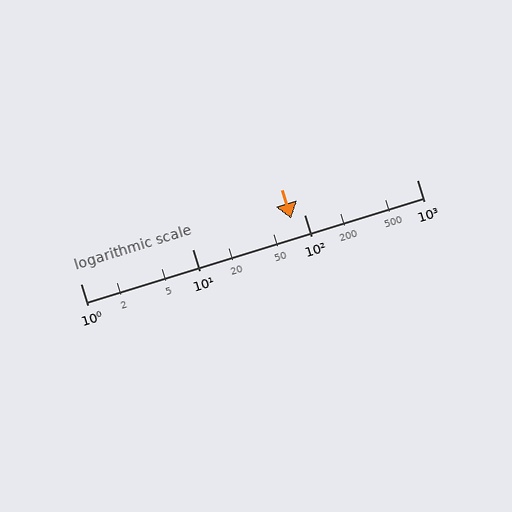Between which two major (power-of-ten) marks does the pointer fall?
The pointer is between 10 and 100.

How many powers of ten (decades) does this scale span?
The scale spans 3 decades, from 1 to 1000.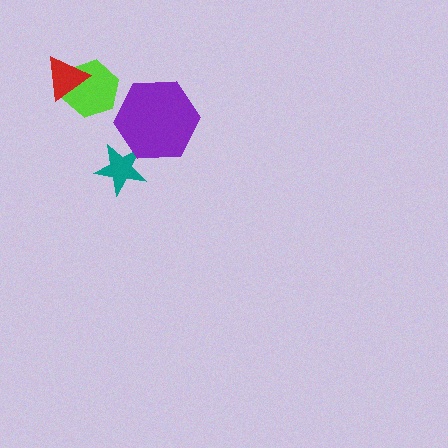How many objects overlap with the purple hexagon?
1 object overlaps with the purple hexagon.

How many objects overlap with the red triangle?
1 object overlaps with the red triangle.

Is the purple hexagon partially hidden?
No, no other shape covers it.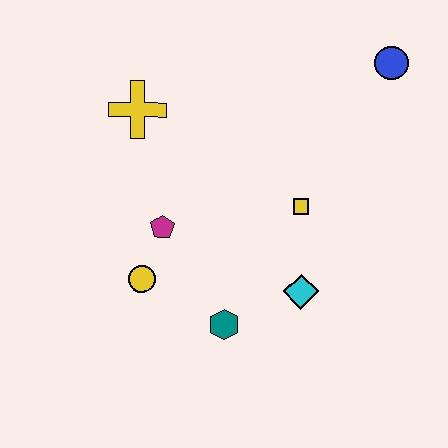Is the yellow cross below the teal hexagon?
No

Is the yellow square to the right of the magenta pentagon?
Yes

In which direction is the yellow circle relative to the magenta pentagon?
The yellow circle is below the magenta pentagon.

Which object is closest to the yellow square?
The cyan diamond is closest to the yellow square.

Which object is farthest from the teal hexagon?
The blue circle is farthest from the teal hexagon.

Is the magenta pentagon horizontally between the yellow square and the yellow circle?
Yes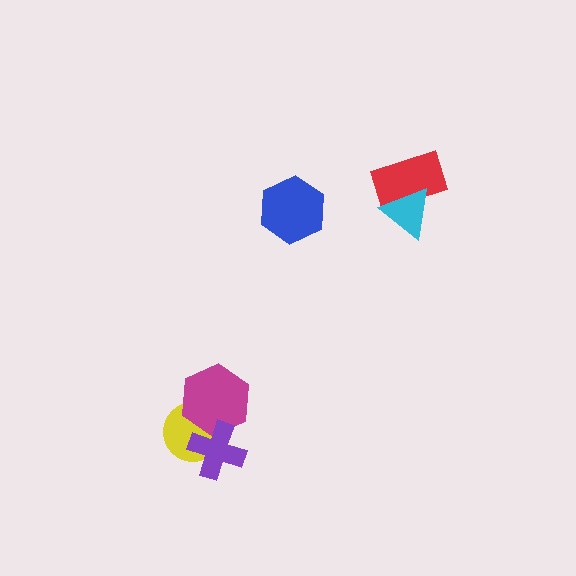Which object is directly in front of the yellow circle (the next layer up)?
The magenta hexagon is directly in front of the yellow circle.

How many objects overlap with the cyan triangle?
1 object overlaps with the cyan triangle.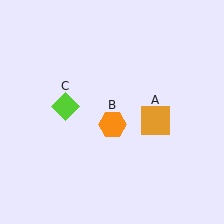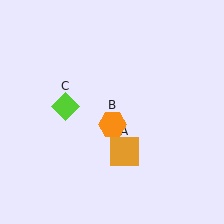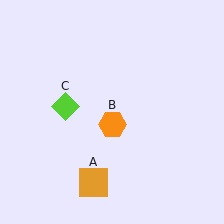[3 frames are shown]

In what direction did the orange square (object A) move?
The orange square (object A) moved down and to the left.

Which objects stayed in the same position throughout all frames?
Orange hexagon (object B) and lime diamond (object C) remained stationary.